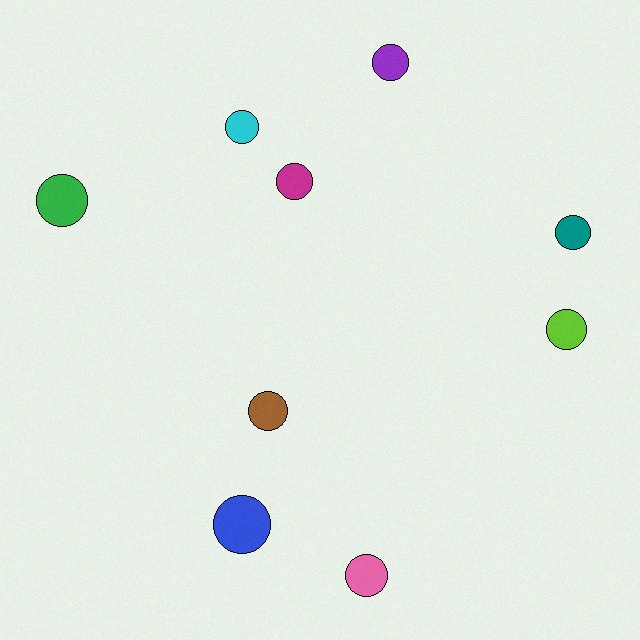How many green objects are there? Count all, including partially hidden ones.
There is 1 green object.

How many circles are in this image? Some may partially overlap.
There are 9 circles.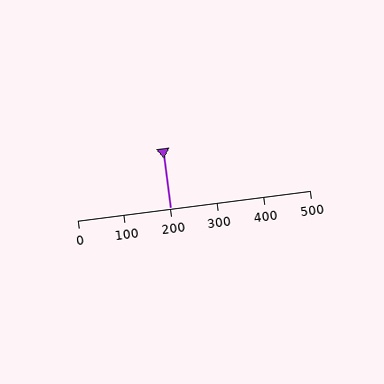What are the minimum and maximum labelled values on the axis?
The axis runs from 0 to 500.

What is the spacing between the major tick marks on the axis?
The major ticks are spaced 100 apart.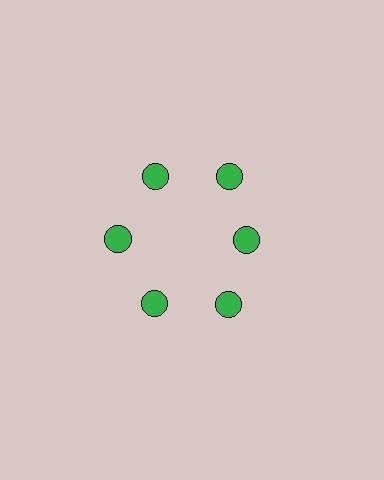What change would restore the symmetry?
The symmetry would be restored by moving it outward, back onto the ring so that all 6 circles sit at equal angles and equal distance from the center.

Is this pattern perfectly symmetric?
No. The 6 green circles are arranged in a ring, but one element near the 3 o'clock position is pulled inward toward the center, breaking the 6-fold rotational symmetry.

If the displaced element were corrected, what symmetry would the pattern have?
It would have 6-fold rotational symmetry — the pattern would map onto itself every 60 degrees.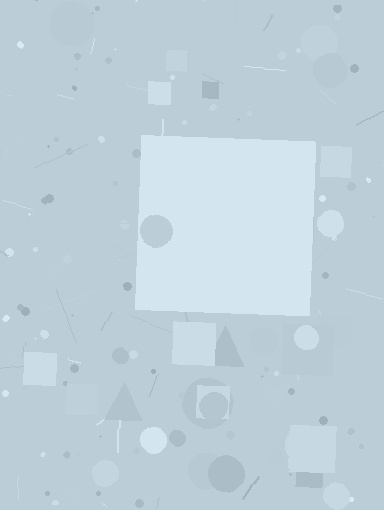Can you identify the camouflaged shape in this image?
The camouflaged shape is a square.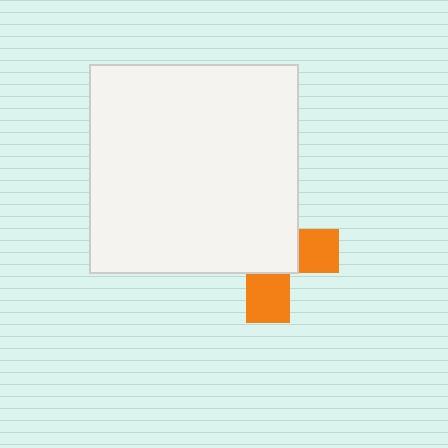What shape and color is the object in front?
The object in front is a white square.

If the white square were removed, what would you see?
You would see the complete orange cross.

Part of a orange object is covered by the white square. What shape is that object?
It is a cross.